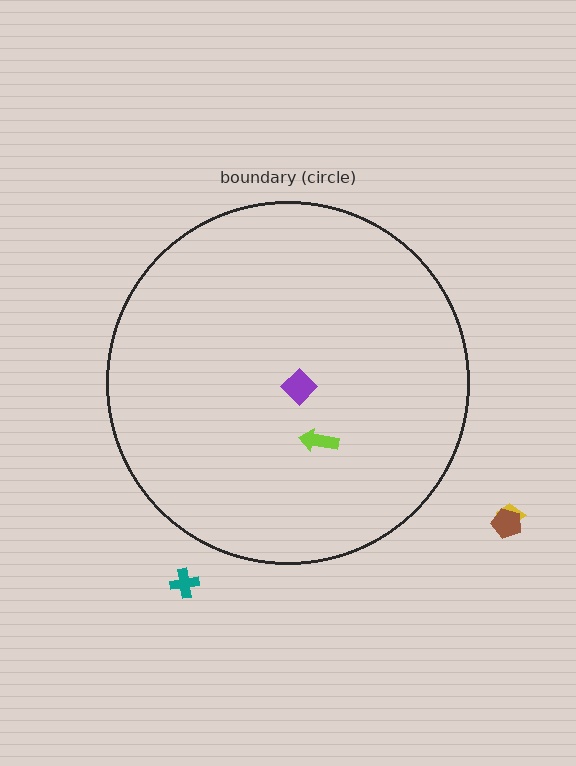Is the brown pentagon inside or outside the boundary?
Outside.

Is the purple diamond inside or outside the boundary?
Inside.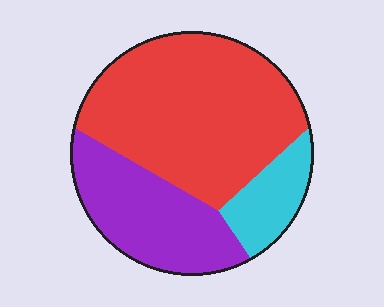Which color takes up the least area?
Cyan, at roughly 15%.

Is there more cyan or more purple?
Purple.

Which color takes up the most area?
Red, at roughly 55%.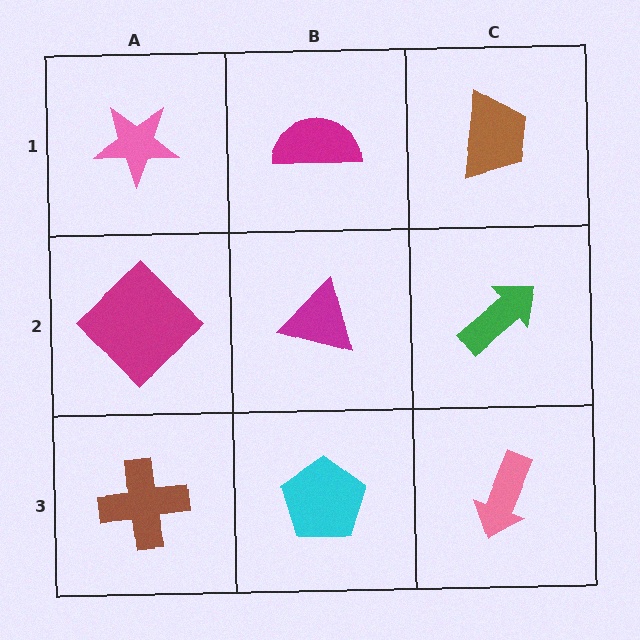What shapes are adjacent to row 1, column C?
A green arrow (row 2, column C), a magenta semicircle (row 1, column B).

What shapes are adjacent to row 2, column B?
A magenta semicircle (row 1, column B), a cyan pentagon (row 3, column B), a magenta diamond (row 2, column A), a green arrow (row 2, column C).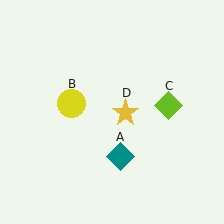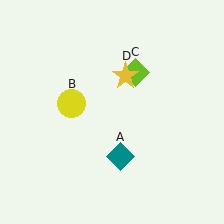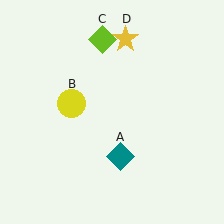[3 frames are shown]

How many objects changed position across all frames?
2 objects changed position: lime diamond (object C), yellow star (object D).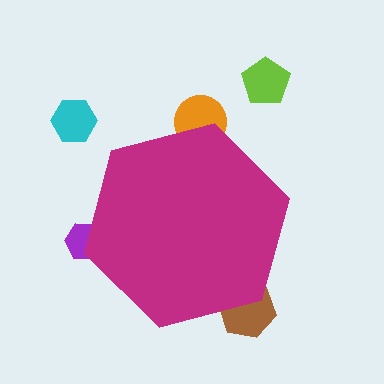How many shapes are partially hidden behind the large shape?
3 shapes are partially hidden.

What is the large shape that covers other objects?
A magenta hexagon.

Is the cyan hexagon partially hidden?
No, the cyan hexagon is fully visible.